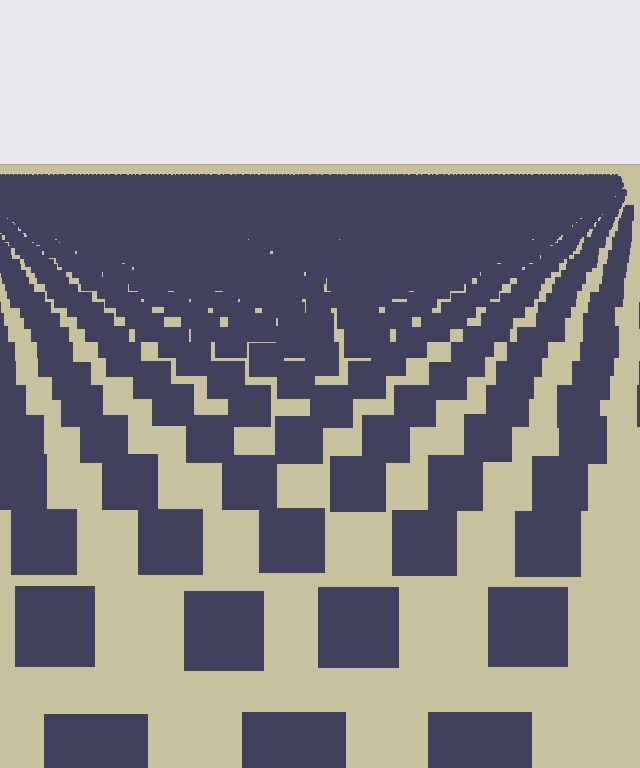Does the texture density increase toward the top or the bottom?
Density increases toward the top.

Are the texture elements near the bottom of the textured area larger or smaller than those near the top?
Larger. Near the bottom, elements are closer to the viewer and appear at a bigger on-screen size.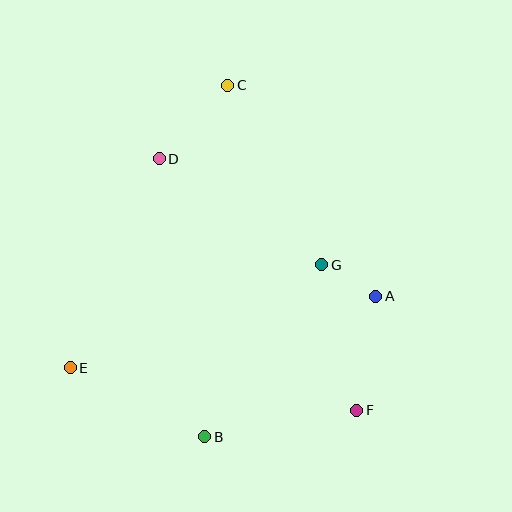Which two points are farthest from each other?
Points B and C are farthest from each other.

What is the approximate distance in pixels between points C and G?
The distance between C and G is approximately 202 pixels.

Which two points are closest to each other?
Points A and G are closest to each other.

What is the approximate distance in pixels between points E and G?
The distance between E and G is approximately 272 pixels.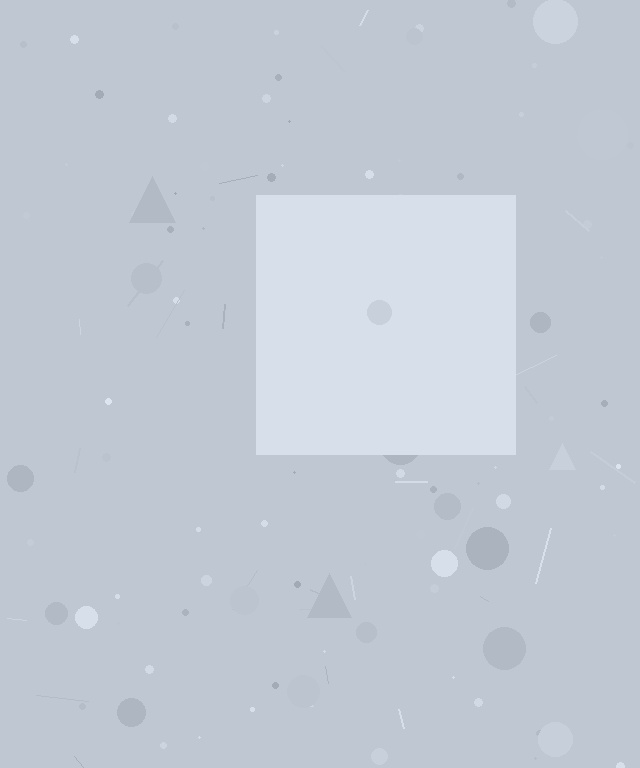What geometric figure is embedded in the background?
A square is embedded in the background.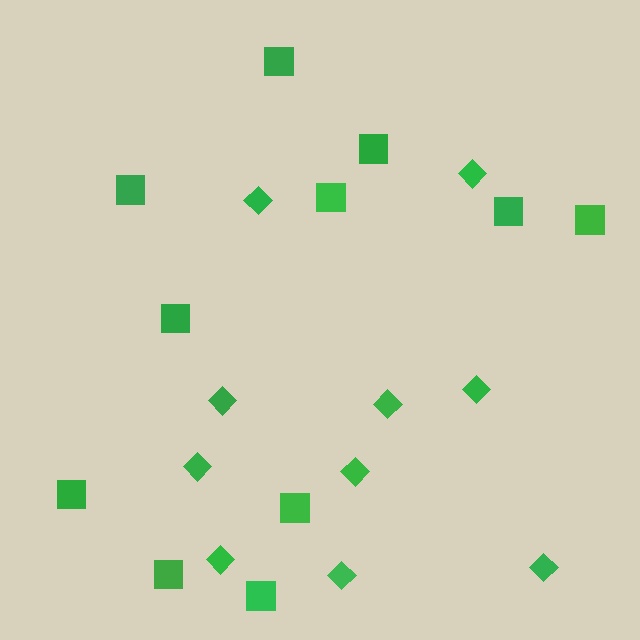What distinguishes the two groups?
There are 2 groups: one group of diamonds (10) and one group of squares (11).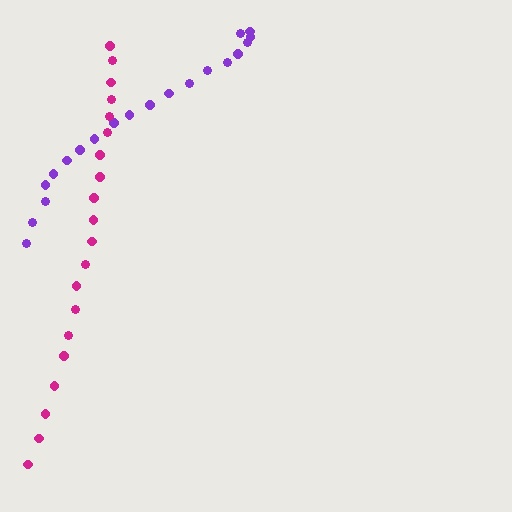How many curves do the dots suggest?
There are 2 distinct paths.